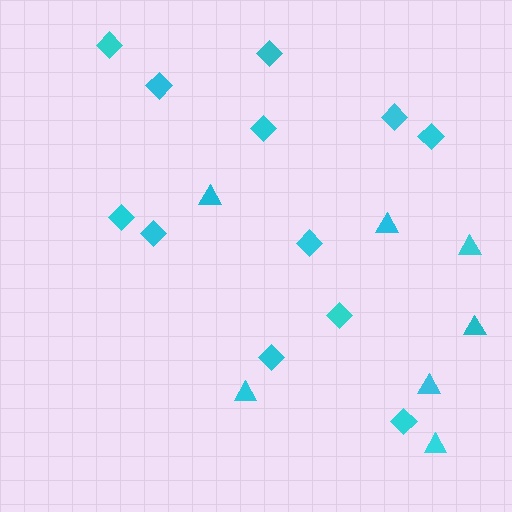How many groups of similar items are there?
There are 2 groups: one group of triangles (7) and one group of diamonds (12).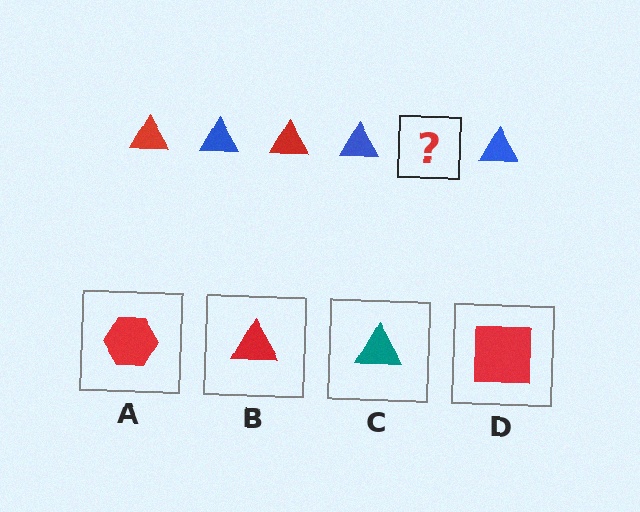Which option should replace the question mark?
Option B.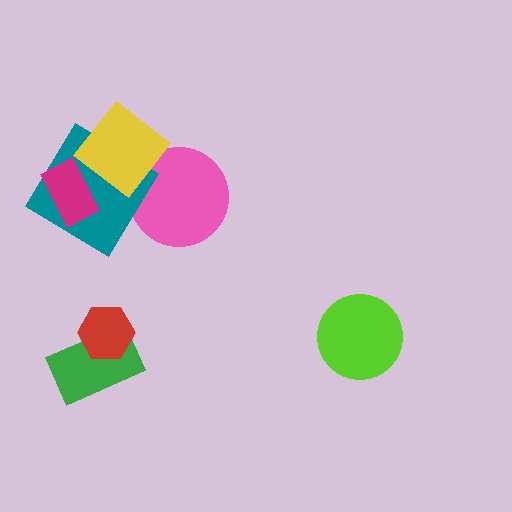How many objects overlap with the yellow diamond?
3 objects overlap with the yellow diamond.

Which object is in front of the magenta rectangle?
The yellow diamond is in front of the magenta rectangle.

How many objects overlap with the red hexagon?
1 object overlaps with the red hexagon.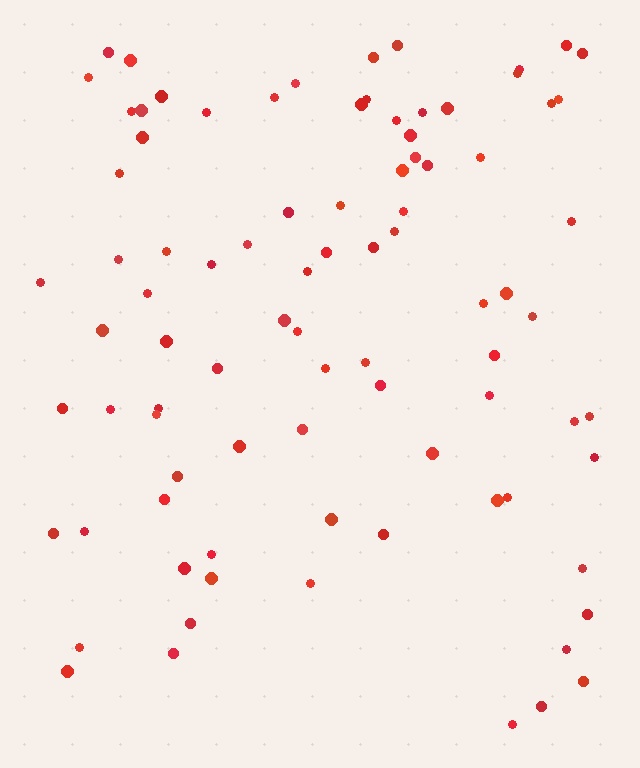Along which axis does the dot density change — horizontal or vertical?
Vertical.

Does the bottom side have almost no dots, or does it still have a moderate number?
Still a moderate number, just noticeably fewer than the top.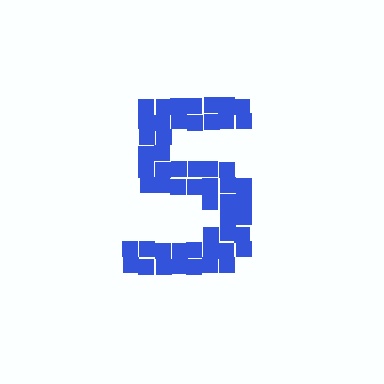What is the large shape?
The large shape is the digit 5.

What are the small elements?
The small elements are squares.